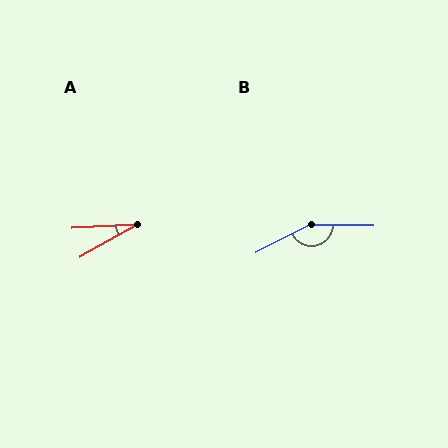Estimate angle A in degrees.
Approximately 27 degrees.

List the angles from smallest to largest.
A (27°), B (152°).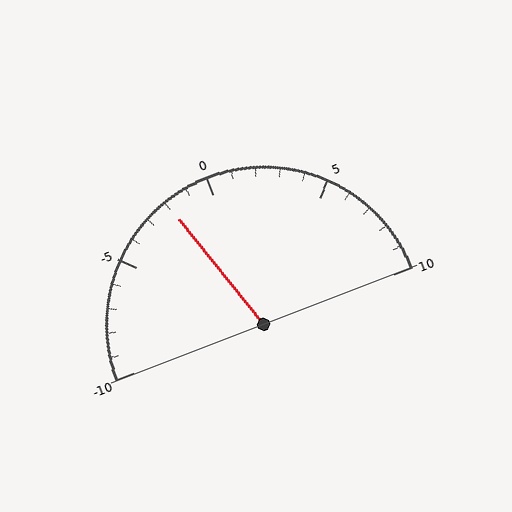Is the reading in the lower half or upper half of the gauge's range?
The reading is in the lower half of the range (-10 to 10).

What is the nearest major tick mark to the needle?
The nearest major tick mark is 0.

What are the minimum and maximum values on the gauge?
The gauge ranges from -10 to 10.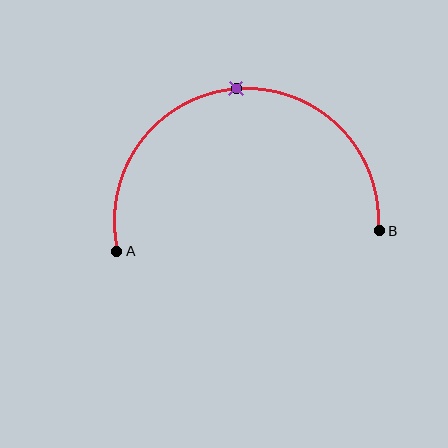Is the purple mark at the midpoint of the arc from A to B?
Yes. The purple mark lies on the arc at equal arc-length from both A and B — it is the arc midpoint.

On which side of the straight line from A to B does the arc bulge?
The arc bulges above the straight line connecting A and B.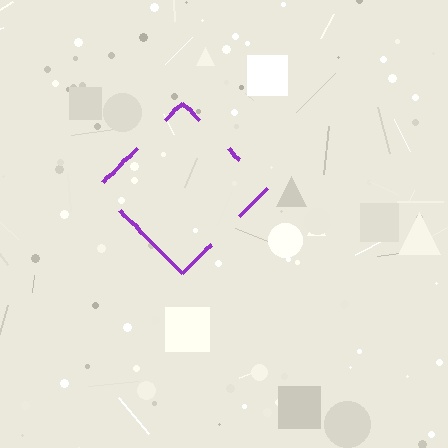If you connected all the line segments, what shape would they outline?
They would outline a diamond.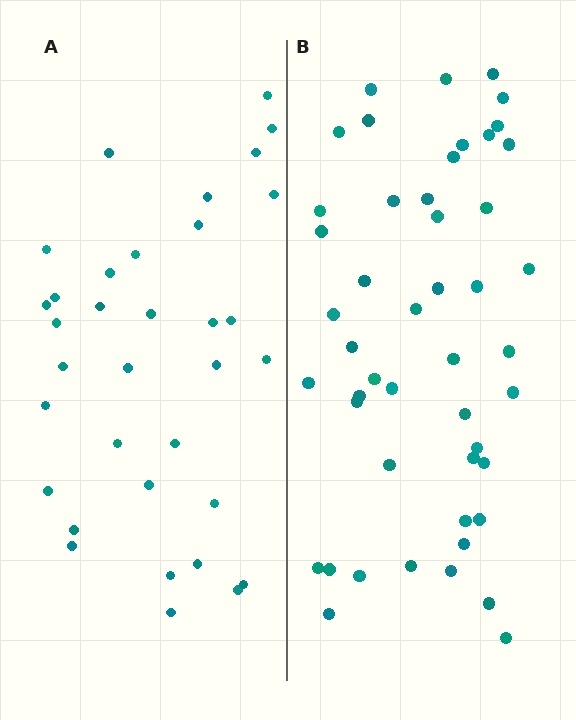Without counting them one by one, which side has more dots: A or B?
Region B (the right region) has more dots.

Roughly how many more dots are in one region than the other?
Region B has approximately 15 more dots than region A.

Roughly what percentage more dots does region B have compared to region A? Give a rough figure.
About 40% more.